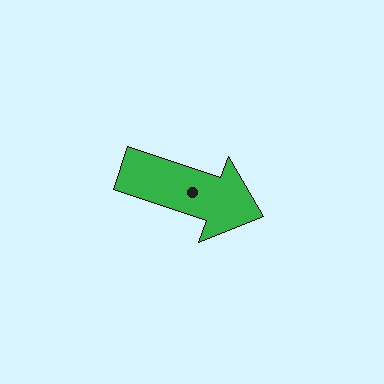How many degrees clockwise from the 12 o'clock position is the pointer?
Approximately 109 degrees.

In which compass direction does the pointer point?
East.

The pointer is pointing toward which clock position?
Roughly 4 o'clock.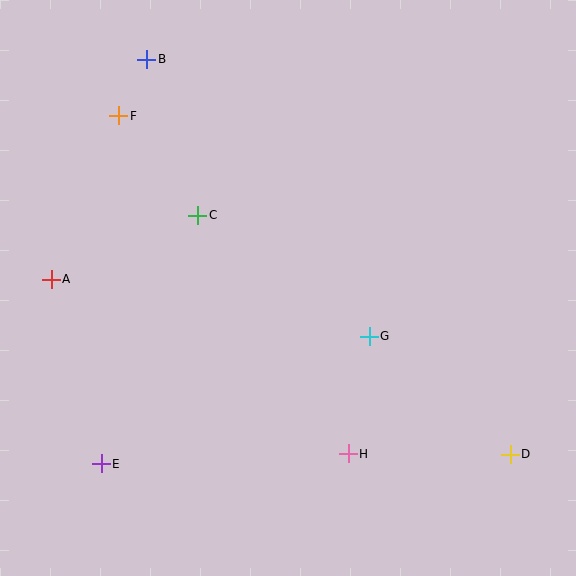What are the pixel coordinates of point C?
Point C is at (198, 215).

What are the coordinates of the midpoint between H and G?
The midpoint between H and G is at (359, 395).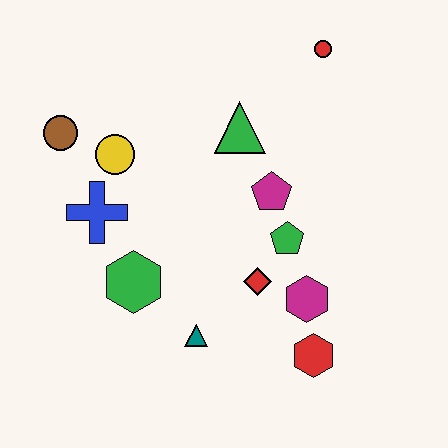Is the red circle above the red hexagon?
Yes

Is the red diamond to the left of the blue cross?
No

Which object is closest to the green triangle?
The magenta pentagon is closest to the green triangle.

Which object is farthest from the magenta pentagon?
The brown circle is farthest from the magenta pentagon.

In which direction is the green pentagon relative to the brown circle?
The green pentagon is to the right of the brown circle.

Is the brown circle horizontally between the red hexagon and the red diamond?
No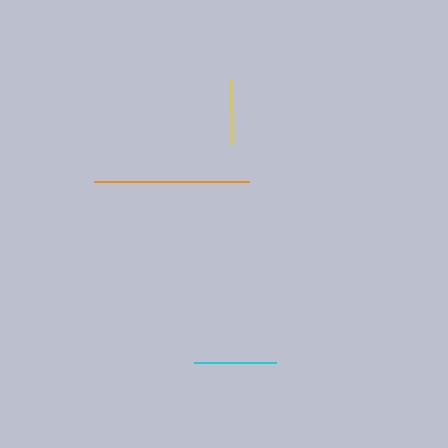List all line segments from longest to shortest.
From longest to shortest: orange, cyan, yellow.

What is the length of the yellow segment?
The yellow segment is approximately 64 pixels long.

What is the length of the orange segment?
The orange segment is approximately 155 pixels long.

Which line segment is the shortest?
The yellow line is the shortest at approximately 64 pixels.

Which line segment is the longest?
The orange line is the longest at approximately 155 pixels.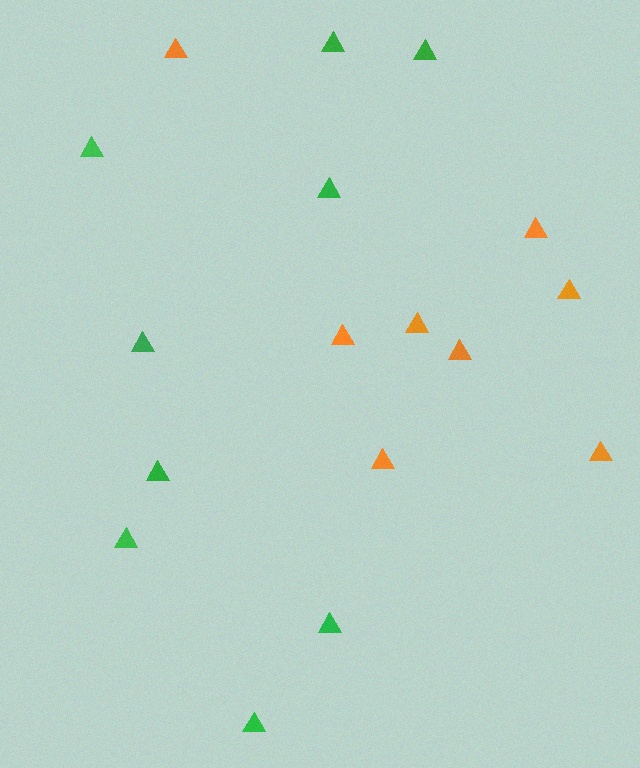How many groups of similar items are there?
There are 2 groups: one group of orange triangles (8) and one group of green triangles (9).